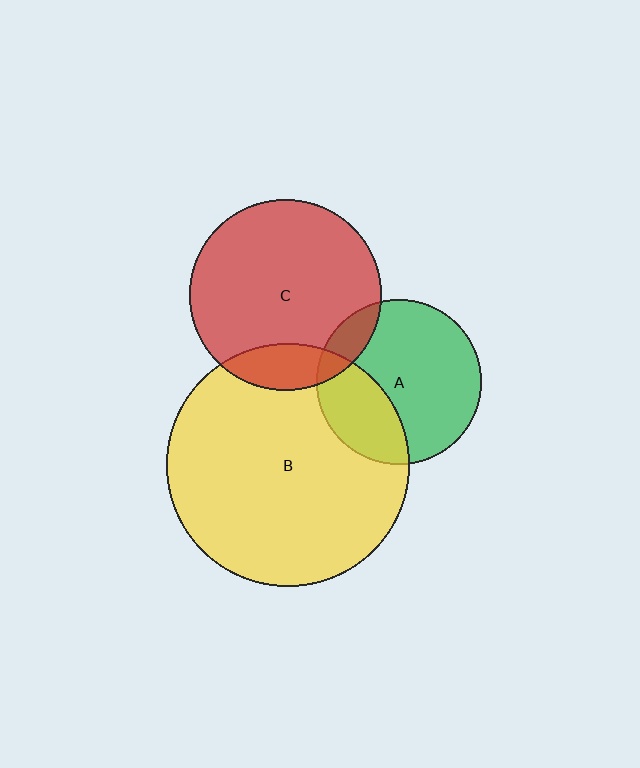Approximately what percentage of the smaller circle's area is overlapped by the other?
Approximately 10%.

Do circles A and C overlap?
Yes.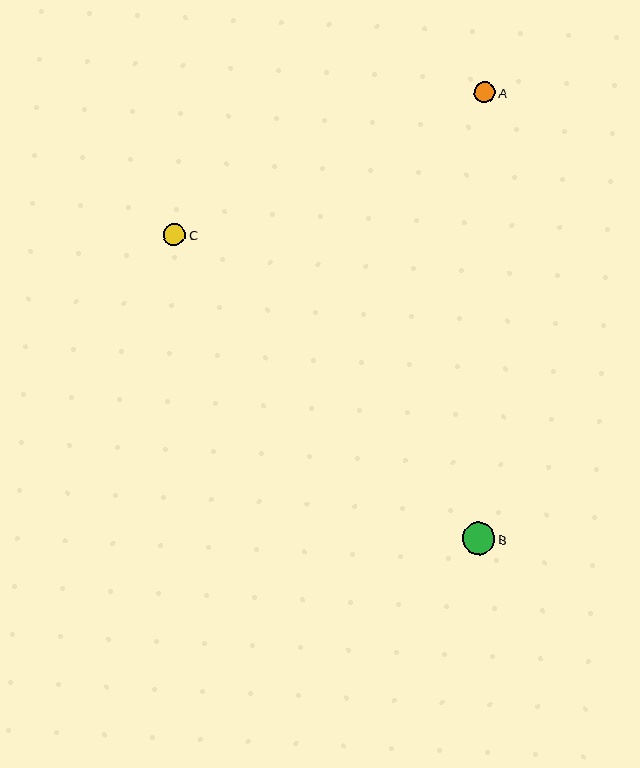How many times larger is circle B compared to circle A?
Circle B is approximately 1.5 times the size of circle A.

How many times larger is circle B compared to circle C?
Circle B is approximately 1.5 times the size of circle C.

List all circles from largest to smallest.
From largest to smallest: B, C, A.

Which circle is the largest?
Circle B is the largest with a size of approximately 32 pixels.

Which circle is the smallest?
Circle A is the smallest with a size of approximately 21 pixels.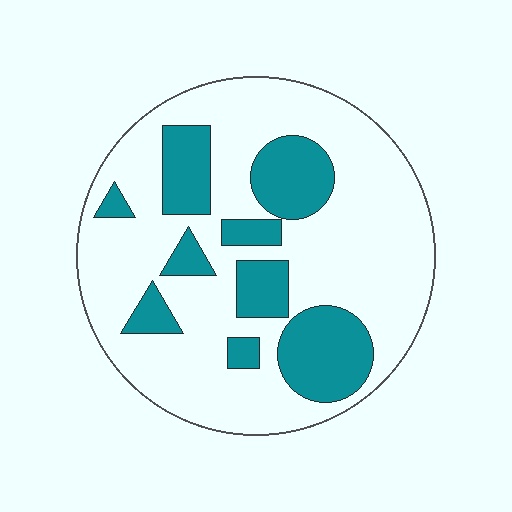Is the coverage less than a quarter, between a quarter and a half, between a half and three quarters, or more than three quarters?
Between a quarter and a half.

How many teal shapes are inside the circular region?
9.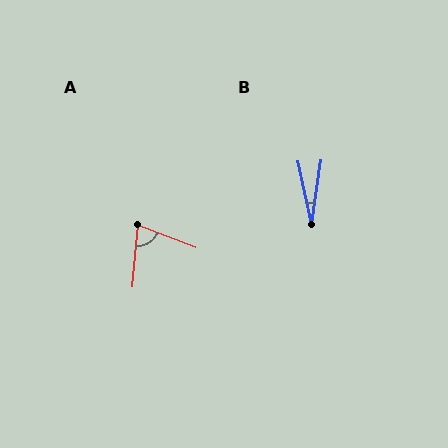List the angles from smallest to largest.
B (20°), A (74°).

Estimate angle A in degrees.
Approximately 74 degrees.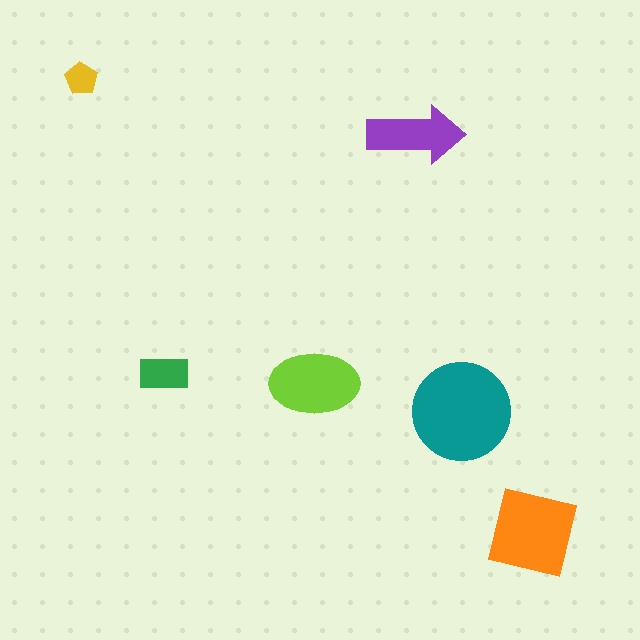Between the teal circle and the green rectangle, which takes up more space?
The teal circle.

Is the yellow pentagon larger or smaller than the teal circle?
Smaller.